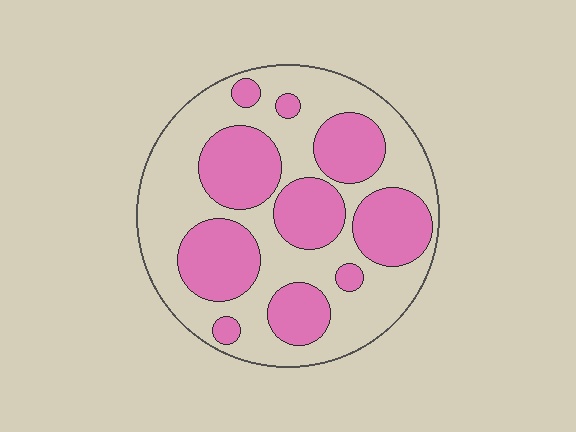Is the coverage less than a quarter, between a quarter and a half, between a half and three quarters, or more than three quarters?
Between a quarter and a half.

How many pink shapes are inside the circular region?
10.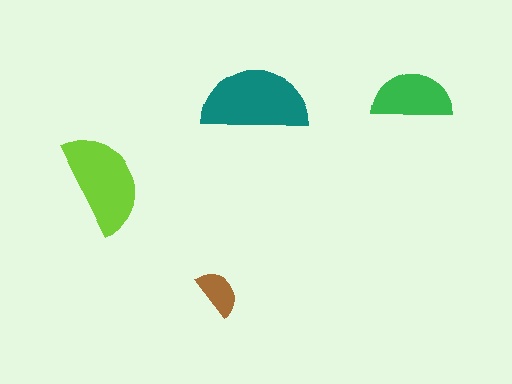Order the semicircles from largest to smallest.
the teal one, the lime one, the green one, the brown one.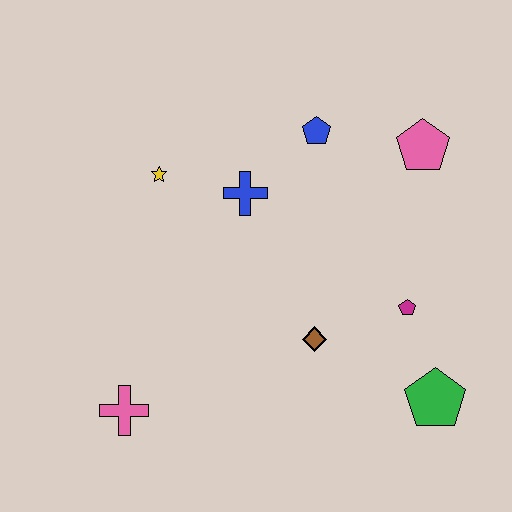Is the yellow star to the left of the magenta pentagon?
Yes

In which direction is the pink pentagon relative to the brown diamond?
The pink pentagon is above the brown diamond.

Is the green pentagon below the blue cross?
Yes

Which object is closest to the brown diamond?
The magenta pentagon is closest to the brown diamond.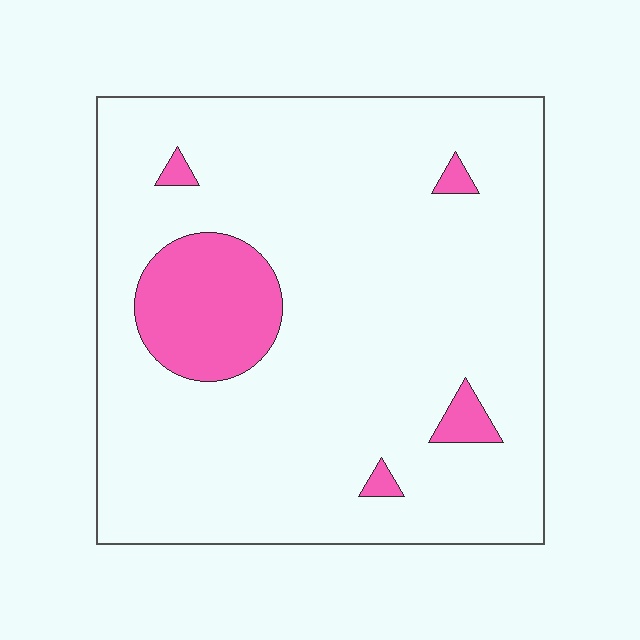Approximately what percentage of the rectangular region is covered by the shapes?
Approximately 10%.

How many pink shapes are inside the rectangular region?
5.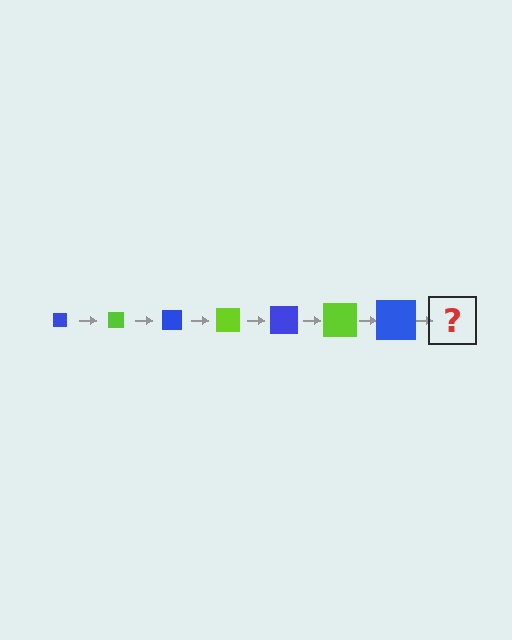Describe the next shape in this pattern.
It should be a lime square, larger than the previous one.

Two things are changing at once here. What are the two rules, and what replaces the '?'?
The two rules are that the square grows larger each step and the color cycles through blue and lime. The '?' should be a lime square, larger than the previous one.